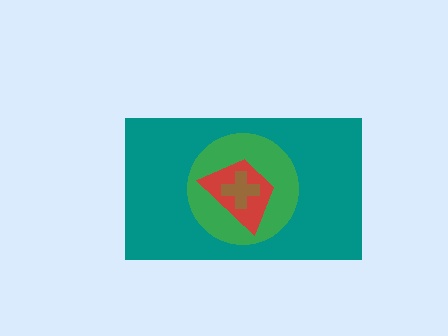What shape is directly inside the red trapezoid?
The brown cross.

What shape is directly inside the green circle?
The red trapezoid.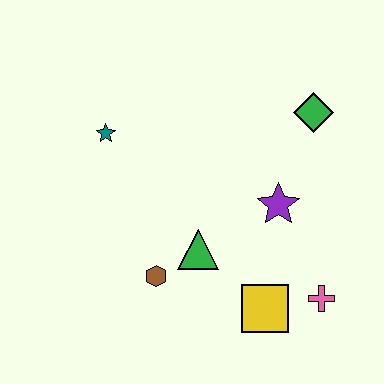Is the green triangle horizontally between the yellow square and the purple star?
No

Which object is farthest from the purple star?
The teal star is farthest from the purple star.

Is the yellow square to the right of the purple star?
No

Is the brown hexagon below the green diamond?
Yes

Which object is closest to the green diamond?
The purple star is closest to the green diamond.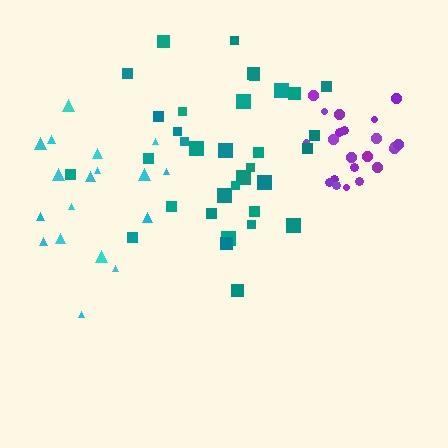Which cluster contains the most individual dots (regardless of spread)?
Teal (34).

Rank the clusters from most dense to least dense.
purple, cyan, teal.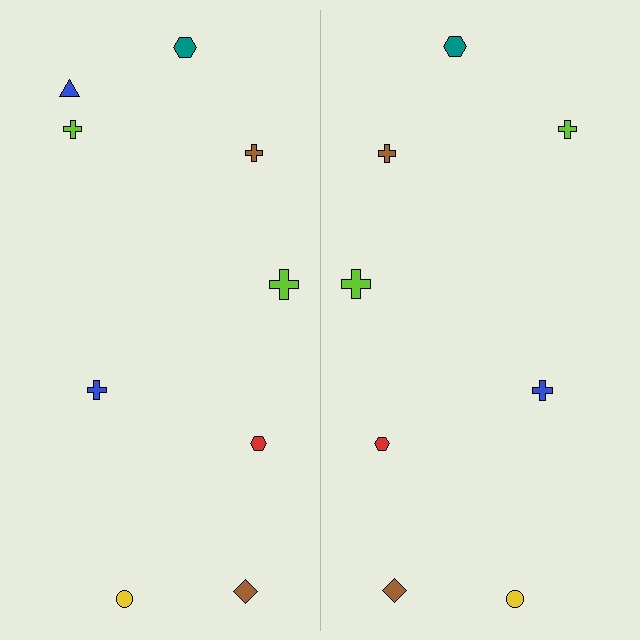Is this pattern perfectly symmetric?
No, the pattern is not perfectly symmetric. A blue triangle is missing from the right side.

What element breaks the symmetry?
A blue triangle is missing from the right side.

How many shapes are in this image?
There are 17 shapes in this image.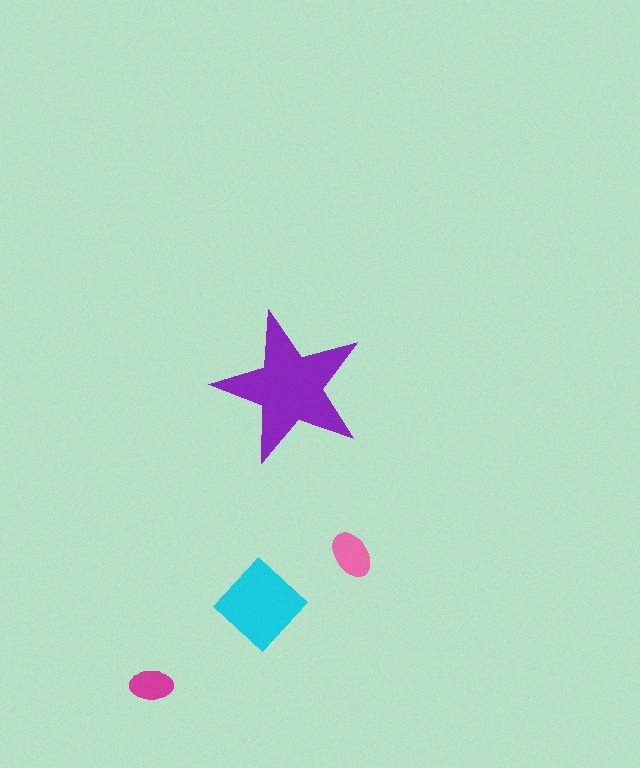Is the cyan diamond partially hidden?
No, the cyan diamond is fully visible.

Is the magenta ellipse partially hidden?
No, the magenta ellipse is fully visible.